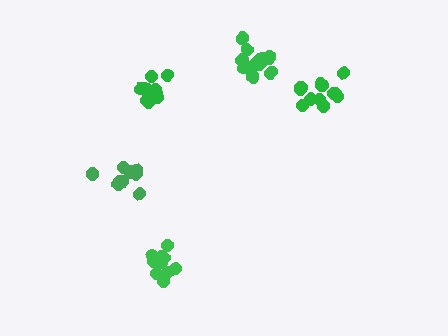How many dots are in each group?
Group 1: 12 dots, Group 2: 13 dots, Group 3: 9 dots, Group 4: 10 dots, Group 5: 15 dots (59 total).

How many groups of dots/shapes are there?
There are 5 groups.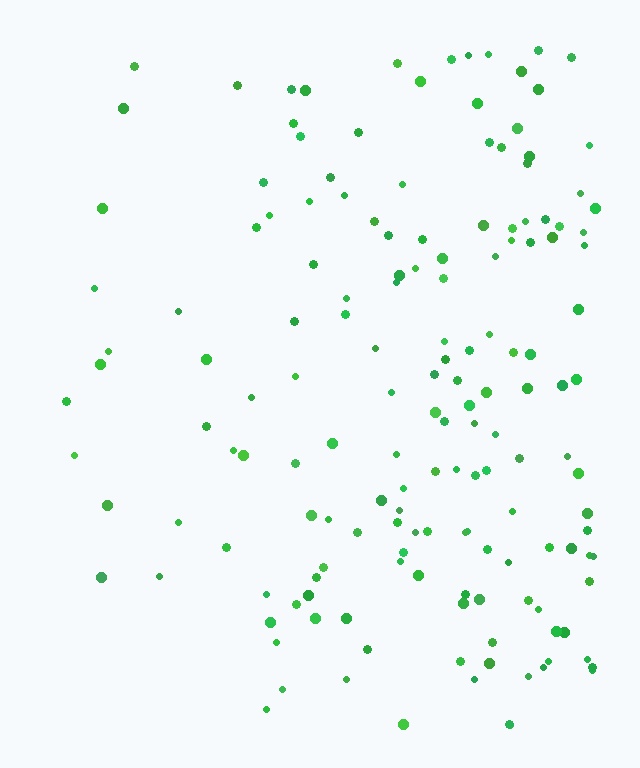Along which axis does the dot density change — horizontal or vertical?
Horizontal.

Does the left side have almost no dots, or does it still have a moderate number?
Still a moderate number, just noticeably fewer than the right.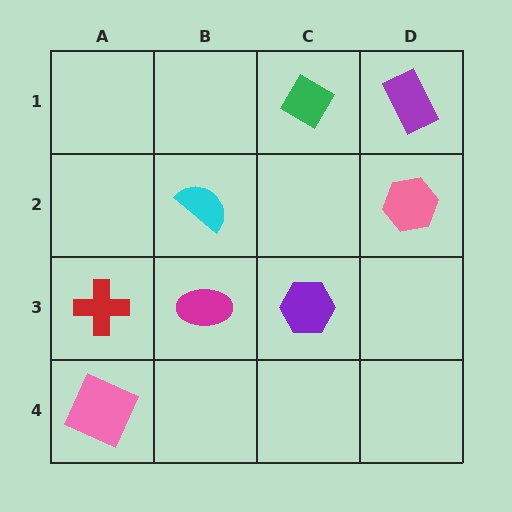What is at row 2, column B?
A cyan semicircle.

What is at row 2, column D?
A pink hexagon.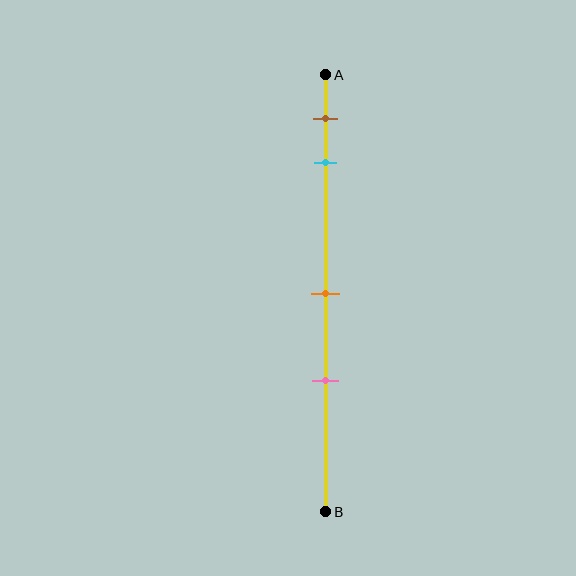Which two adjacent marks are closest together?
The brown and cyan marks are the closest adjacent pair.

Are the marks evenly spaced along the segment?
No, the marks are not evenly spaced.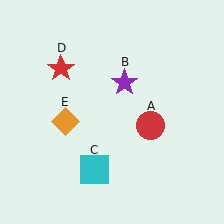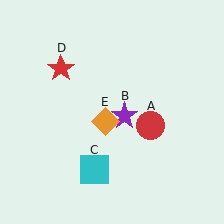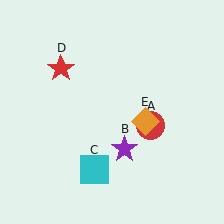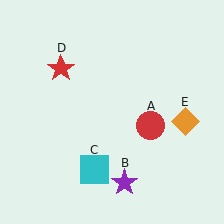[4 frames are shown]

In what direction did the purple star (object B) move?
The purple star (object B) moved down.